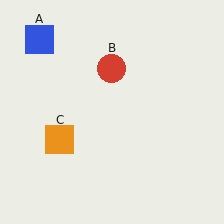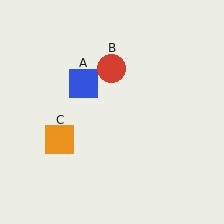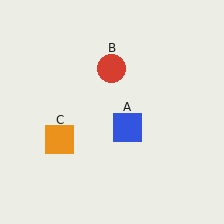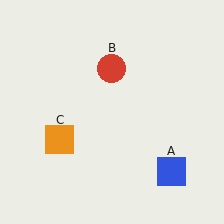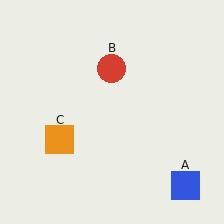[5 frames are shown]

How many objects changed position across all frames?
1 object changed position: blue square (object A).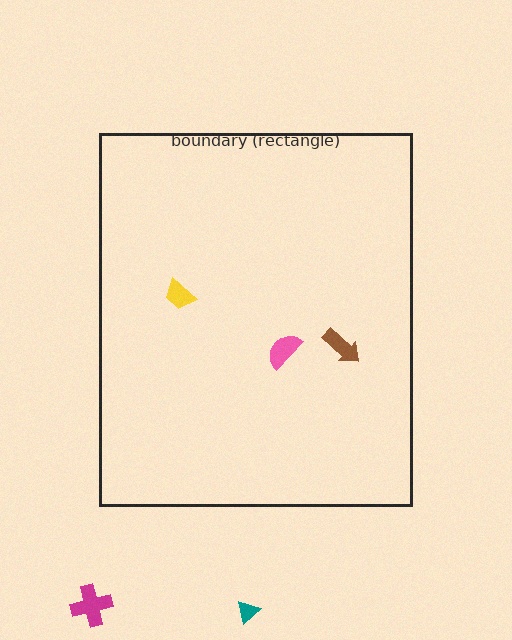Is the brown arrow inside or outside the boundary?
Inside.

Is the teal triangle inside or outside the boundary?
Outside.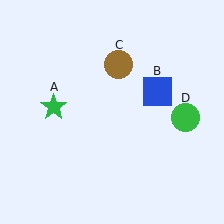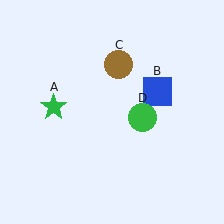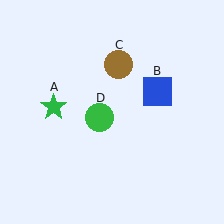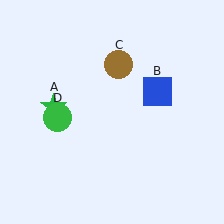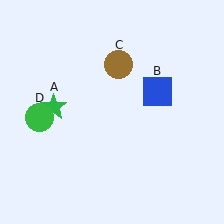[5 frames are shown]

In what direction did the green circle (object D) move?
The green circle (object D) moved left.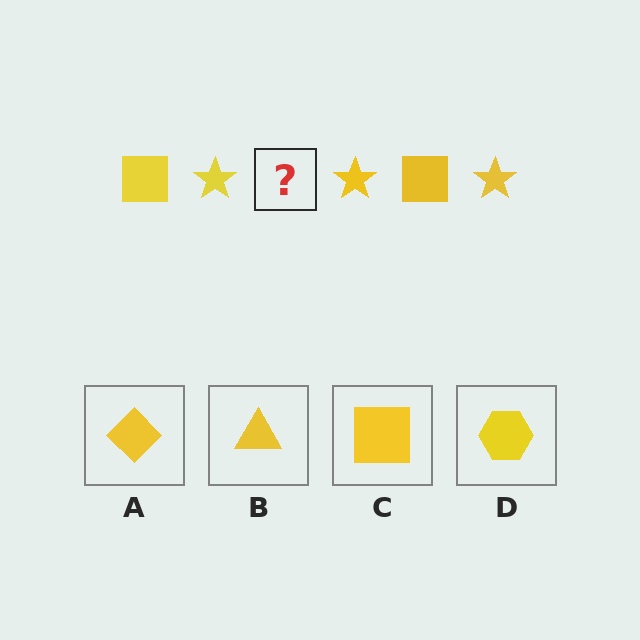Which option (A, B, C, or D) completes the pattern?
C.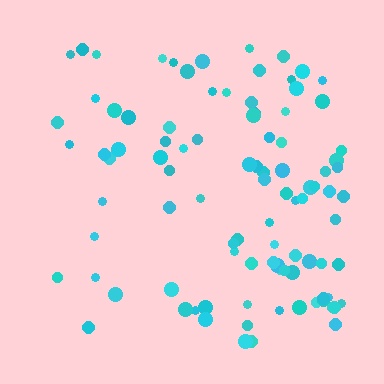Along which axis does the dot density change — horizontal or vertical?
Horizontal.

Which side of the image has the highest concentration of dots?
The right.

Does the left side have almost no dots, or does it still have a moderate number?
Still a moderate number, just noticeably fewer than the right.